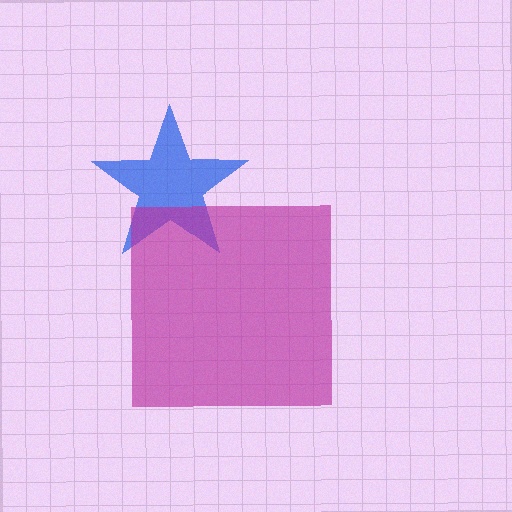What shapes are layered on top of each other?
The layered shapes are: a blue star, a magenta square.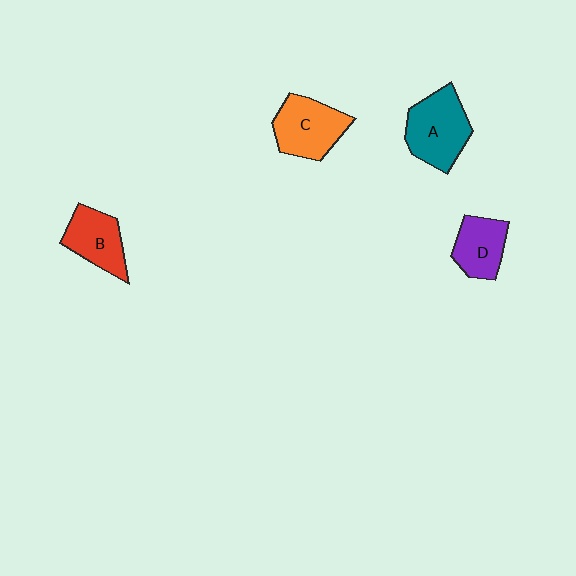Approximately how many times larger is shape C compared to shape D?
Approximately 1.3 times.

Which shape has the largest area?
Shape A (teal).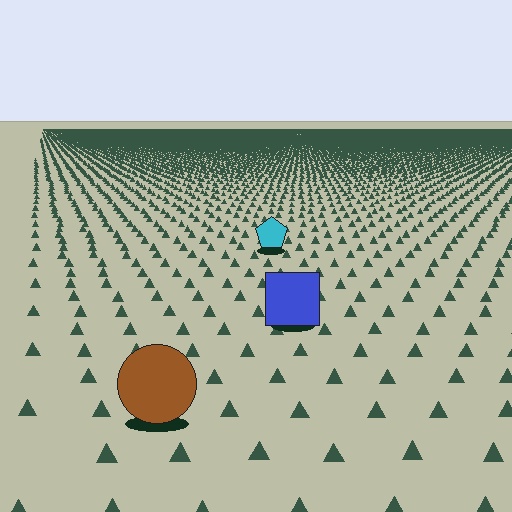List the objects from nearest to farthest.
From nearest to farthest: the brown circle, the blue square, the cyan pentagon.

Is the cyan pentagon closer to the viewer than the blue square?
No. The blue square is closer — you can tell from the texture gradient: the ground texture is coarser near it.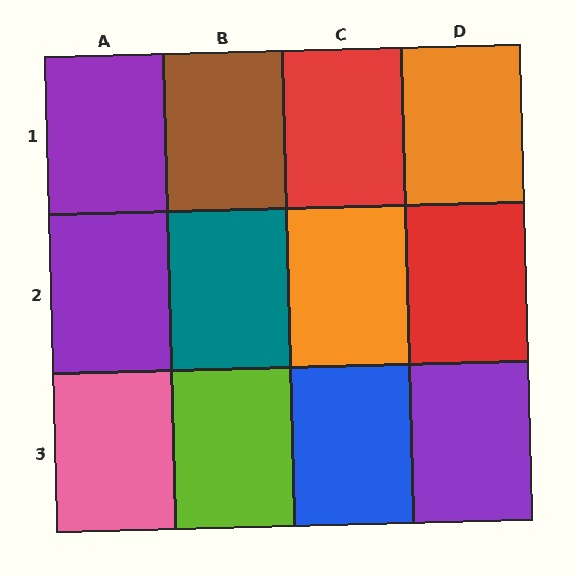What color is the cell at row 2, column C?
Orange.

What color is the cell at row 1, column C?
Red.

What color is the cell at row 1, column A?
Purple.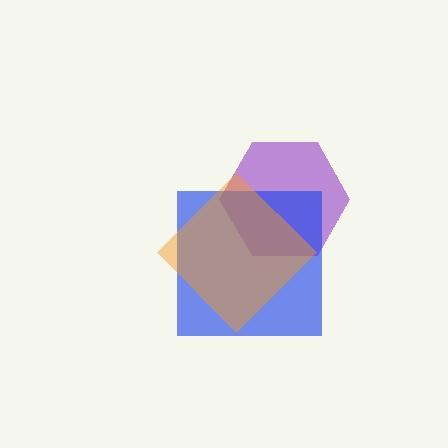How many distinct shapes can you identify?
There are 3 distinct shapes: a purple hexagon, a blue square, an orange diamond.